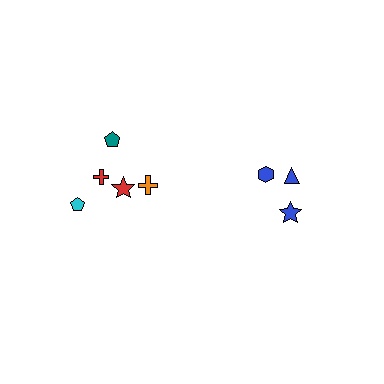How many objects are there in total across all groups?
There are 8 objects.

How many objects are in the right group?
There are 3 objects.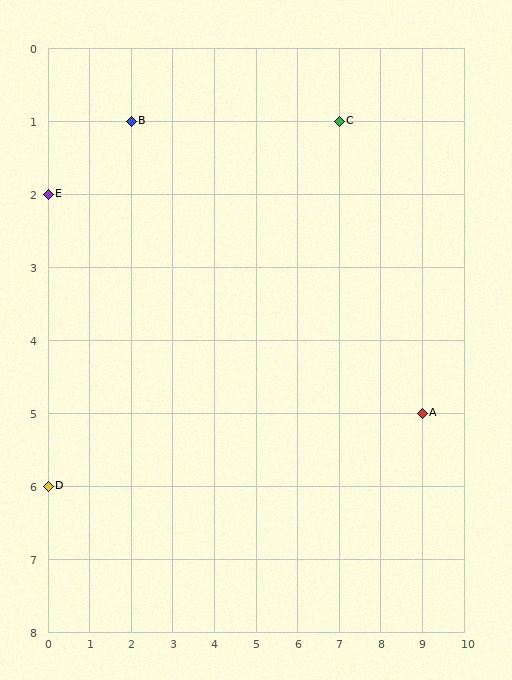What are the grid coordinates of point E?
Point E is at grid coordinates (0, 2).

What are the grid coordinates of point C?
Point C is at grid coordinates (7, 1).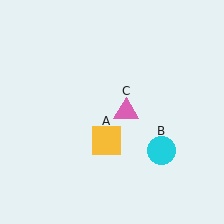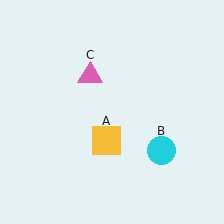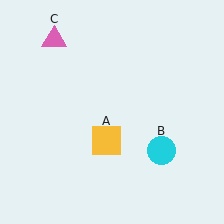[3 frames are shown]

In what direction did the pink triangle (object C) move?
The pink triangle (object C) moved up and to the left.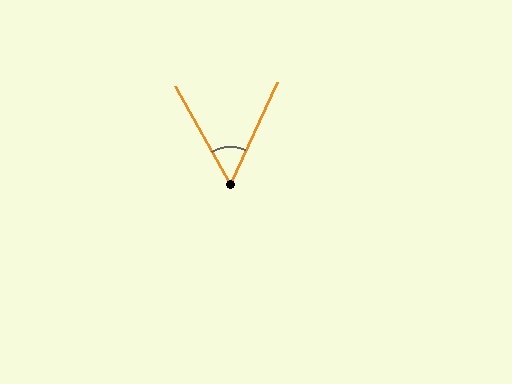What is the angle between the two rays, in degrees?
Approximately 54 degrees.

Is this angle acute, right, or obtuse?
It is acute.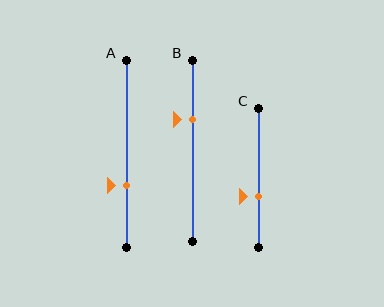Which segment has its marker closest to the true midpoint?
Segment C has its marker closest to the true midpoint.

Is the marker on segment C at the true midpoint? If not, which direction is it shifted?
No, the marker on segment C is shifted downward by about 14% of the segment length.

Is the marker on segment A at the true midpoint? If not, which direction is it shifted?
No, the marker on segment A is shifted downward by about 17% of the segment length.